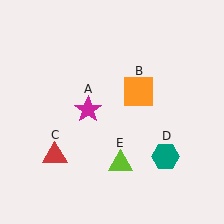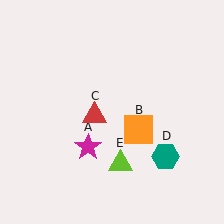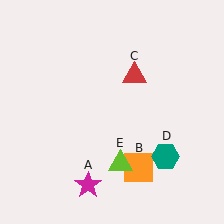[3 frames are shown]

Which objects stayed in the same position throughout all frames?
Teal hexagon (object D) and lime triangle (object E) remained stationary.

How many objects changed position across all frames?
3 objects changed position: magenta star (object A), orange square (object B), red triangle (object C).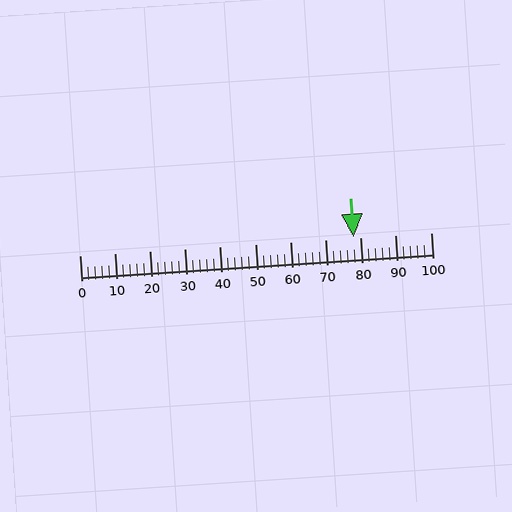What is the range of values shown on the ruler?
The ruler shows values from 0 to 100.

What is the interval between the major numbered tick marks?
The major tick marks are spaced 10 units apart.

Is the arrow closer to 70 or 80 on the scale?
The arrow is closer to 80.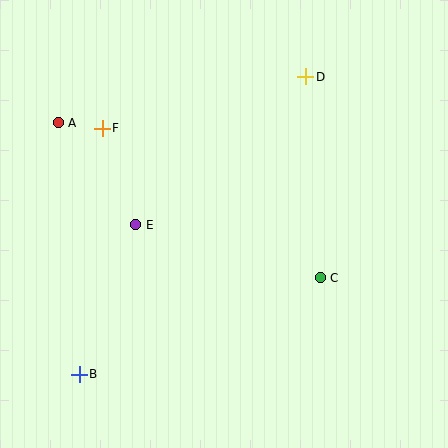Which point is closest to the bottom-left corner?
Point B is closest to the bottom-left corner.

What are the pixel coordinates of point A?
Point A is at (58, 123).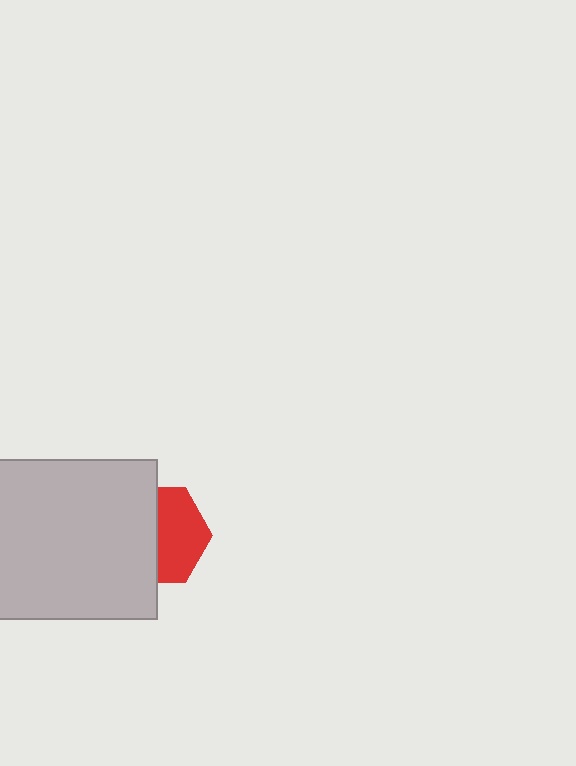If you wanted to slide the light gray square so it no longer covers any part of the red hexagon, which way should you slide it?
Slide it left — that is the most direct way to separate the two shapes.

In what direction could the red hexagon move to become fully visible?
The red hexagon could move right. That would shift it out from behind the light gray square entirely.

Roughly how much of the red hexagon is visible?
About half of it is visible (roughly 51%).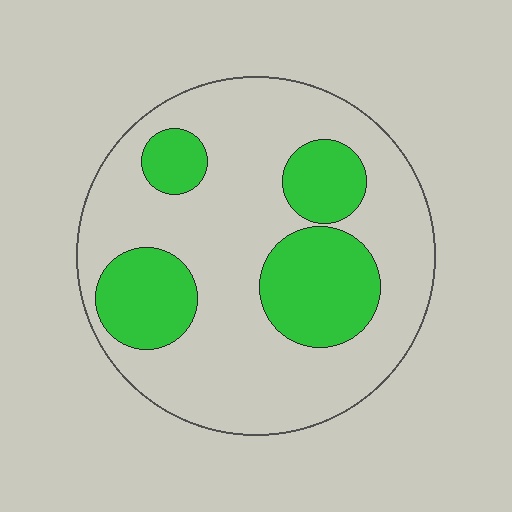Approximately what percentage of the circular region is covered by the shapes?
Approximately 30%.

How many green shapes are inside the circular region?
4.